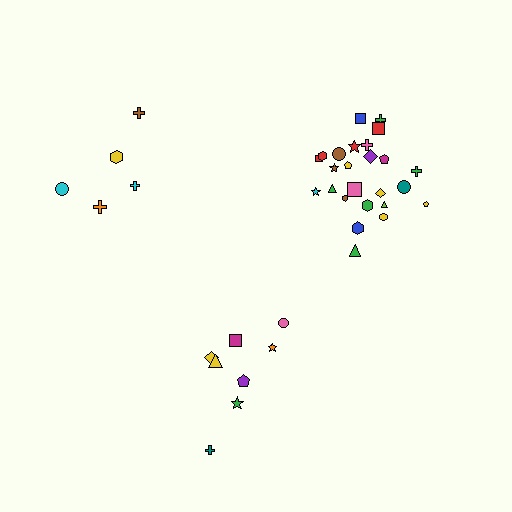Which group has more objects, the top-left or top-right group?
The top-right group.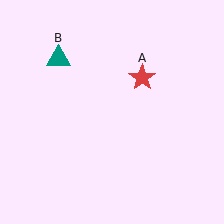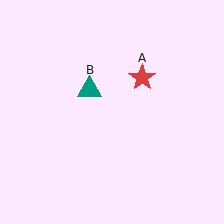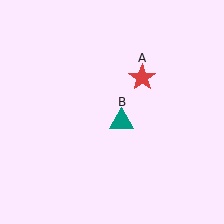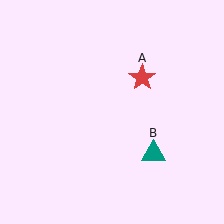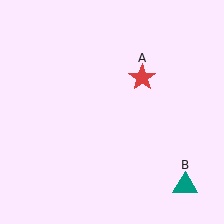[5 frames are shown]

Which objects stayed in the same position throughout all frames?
Red star (object A) remained stationary.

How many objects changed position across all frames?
1 object changed position: teal triangle (object B).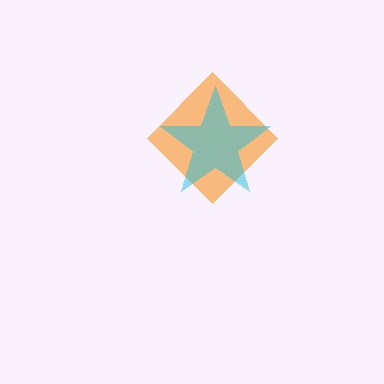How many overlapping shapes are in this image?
There are 2 overlapping shapes in the image.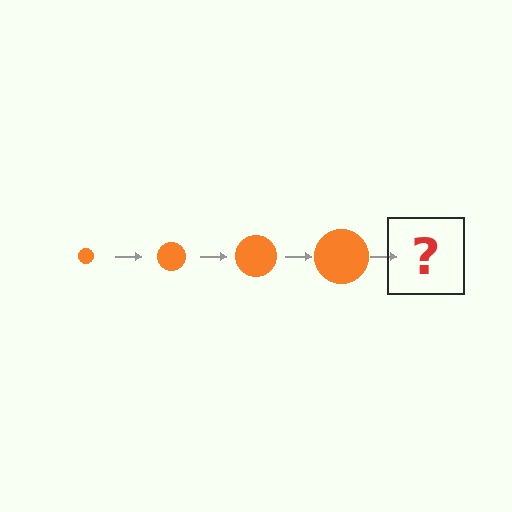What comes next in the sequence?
The next element should be an orange circle, larger than the previous one.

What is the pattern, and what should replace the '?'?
The pattern is that the circle gets progressively larger each step. The '?' should be an orange circle, larger than the previous one.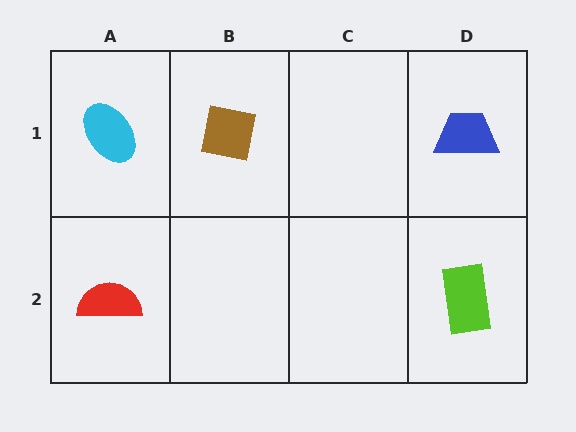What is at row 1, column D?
A blue trapezoid.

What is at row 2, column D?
A lime rectangle.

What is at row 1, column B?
A brown square.